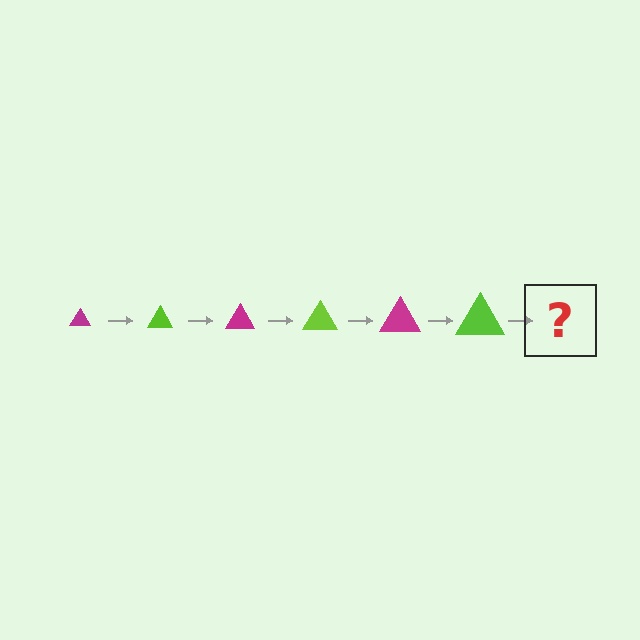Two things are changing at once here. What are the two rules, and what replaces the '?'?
The two rules are that the triangle grows larger each step and the color cycles through magenta and lime. The '?' should be a magenta triangle, larger than the previous one.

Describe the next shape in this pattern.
It should be a magenta triangle, larger than the previous one.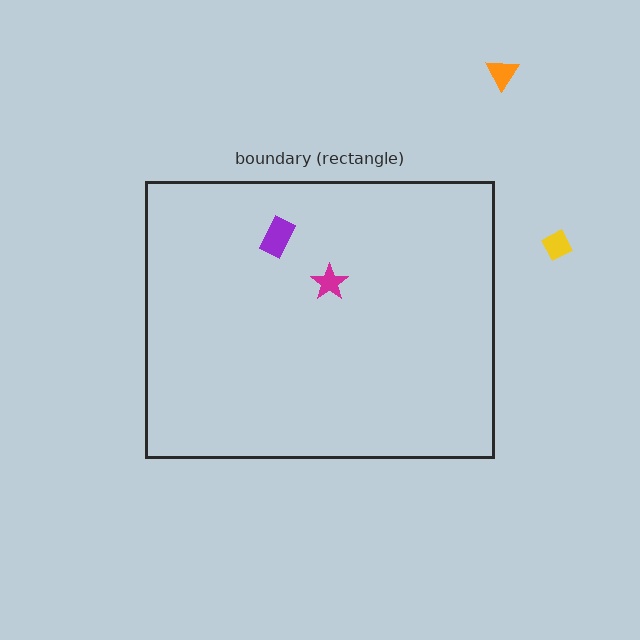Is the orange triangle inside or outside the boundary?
Outside.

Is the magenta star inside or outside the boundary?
Inside.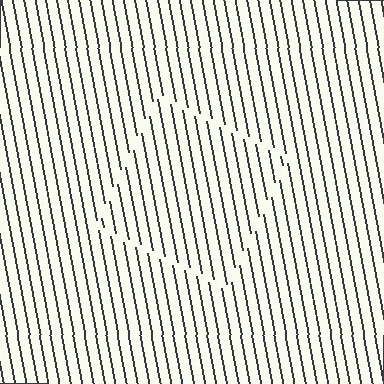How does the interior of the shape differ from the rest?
The interior of the shape contains the same grating, shifted by half a period — the contour is defined by the phase discontinuity where line-ends from the inner and outer gratings abut.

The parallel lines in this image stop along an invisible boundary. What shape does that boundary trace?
An illusory square. The interior of the shape contains the same grating, shifted by half a period — the contour is defined by the phase discontinuity where line-ends from the inner and outer gratings abut.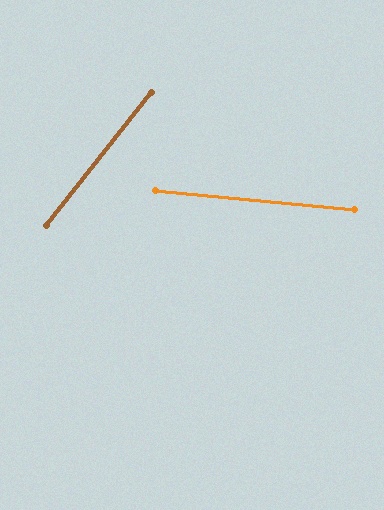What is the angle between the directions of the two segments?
Approximately 57 degrees.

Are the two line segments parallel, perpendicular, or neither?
Neither parallel nor perpendicular — they differ by about 57°.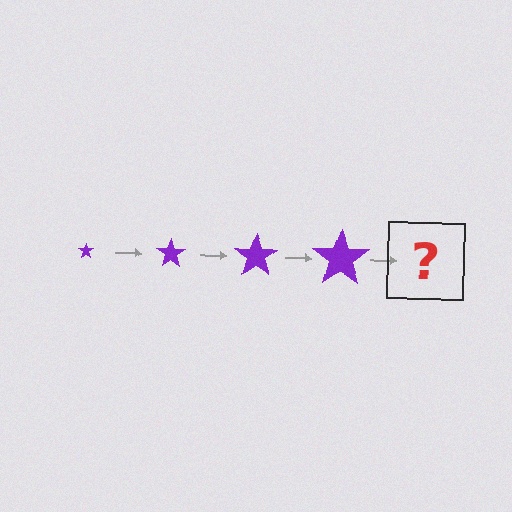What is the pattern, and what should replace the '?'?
The pattern is that the star gets progressively larger each step. The '?' should be a purple star, larger than the previous one.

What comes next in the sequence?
The next element should be a purple star, larger than the previous one.